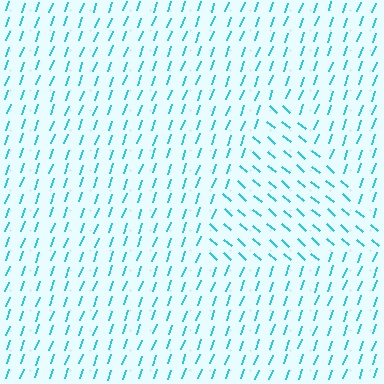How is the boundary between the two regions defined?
The boundary is defined purely by a change in line orientation (approximately 69 degrees difference). All lines are the same color and thickness.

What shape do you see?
I see a triangle.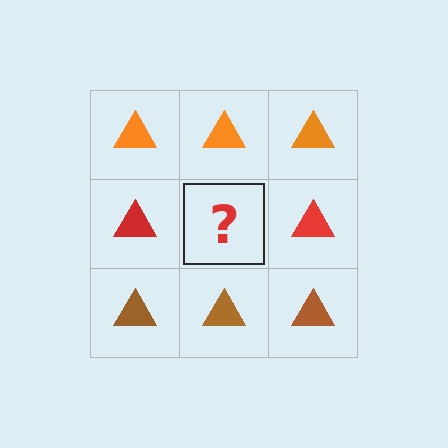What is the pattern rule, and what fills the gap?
The rule is that each row has a consistent color. The gap should be filled with a red triangle.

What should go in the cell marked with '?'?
The missing cell should contain a red triangle.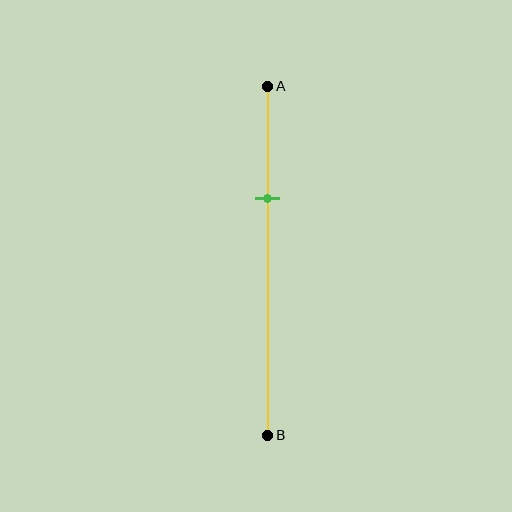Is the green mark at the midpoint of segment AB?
No, the mark is at about 30% from A, not at the 50% midpoint.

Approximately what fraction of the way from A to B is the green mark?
The green mark is approximately 30% of the way from A to B.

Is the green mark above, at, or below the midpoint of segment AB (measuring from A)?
The green mark is above the midpoint of segment AB.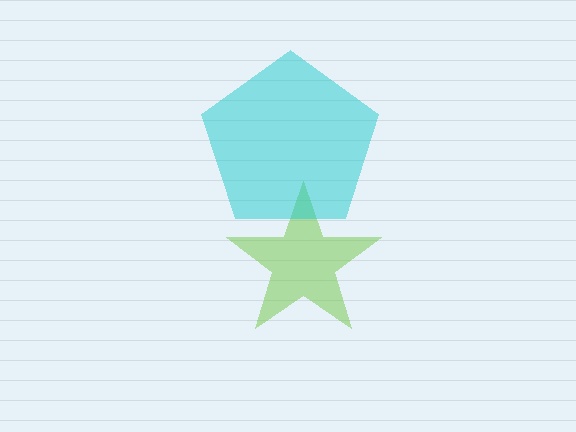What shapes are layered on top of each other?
The layered shapes are: a lime star, a cyan pentagon.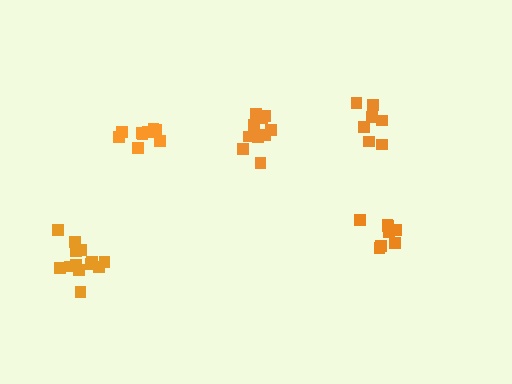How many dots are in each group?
Group 1: 8 dots, Group 2: 9 dots, Group 3: 7 dots, Group 4: 13 dots, Group 5: 10 dots (47 total).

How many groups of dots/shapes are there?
There are 5 groups.